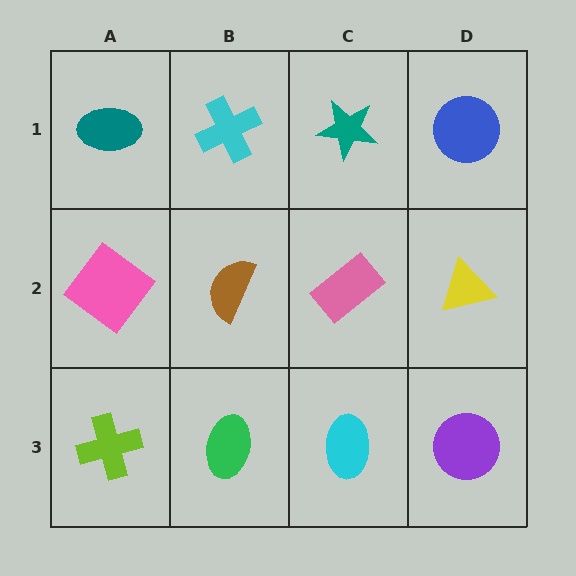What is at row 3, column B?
A green ellipse.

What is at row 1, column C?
A teal star.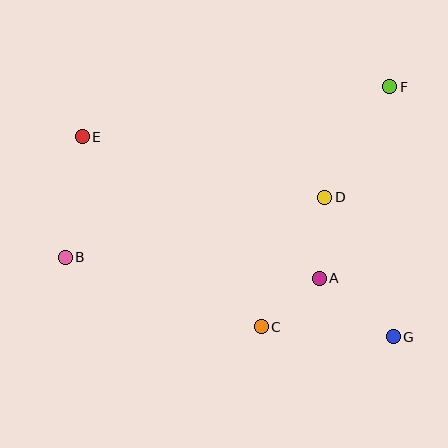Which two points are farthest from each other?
Points E and G are farthest from each other.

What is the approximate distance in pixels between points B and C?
The distance between B and C is approximately 208 pixels.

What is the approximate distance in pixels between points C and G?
The distance between C and G is approximately 133 pixels.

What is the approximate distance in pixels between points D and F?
The distance between D and F is approximately 128 pixels.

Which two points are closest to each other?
Points A and C are closest to each other.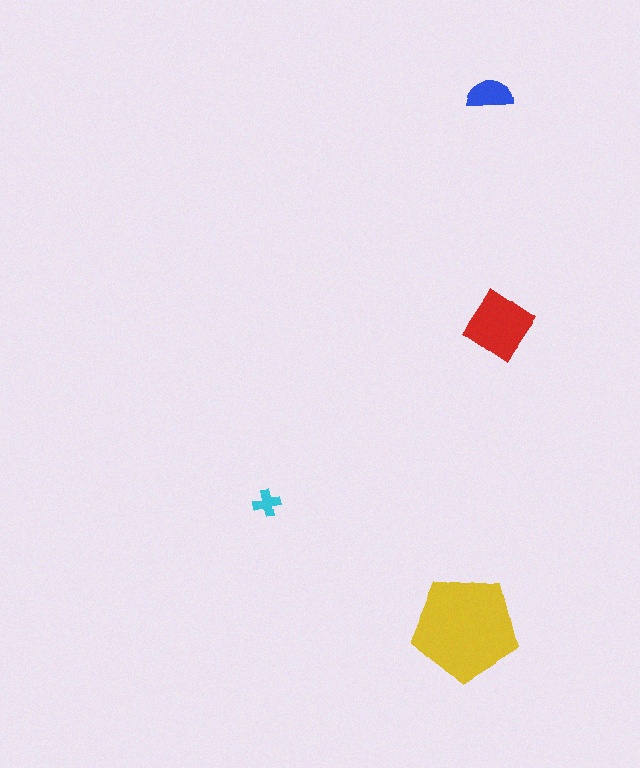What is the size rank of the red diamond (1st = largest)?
2nd.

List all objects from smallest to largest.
The cyan cross, the blue semicircle, the red diamond, the yellow pentagon.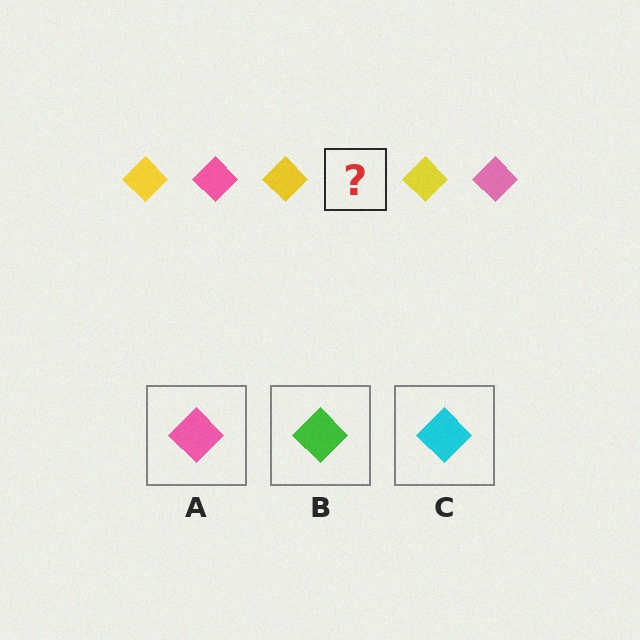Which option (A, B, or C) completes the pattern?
A.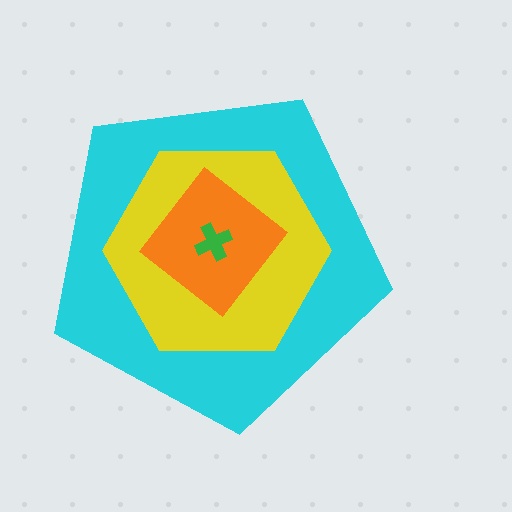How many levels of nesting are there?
4.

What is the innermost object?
The green cross.